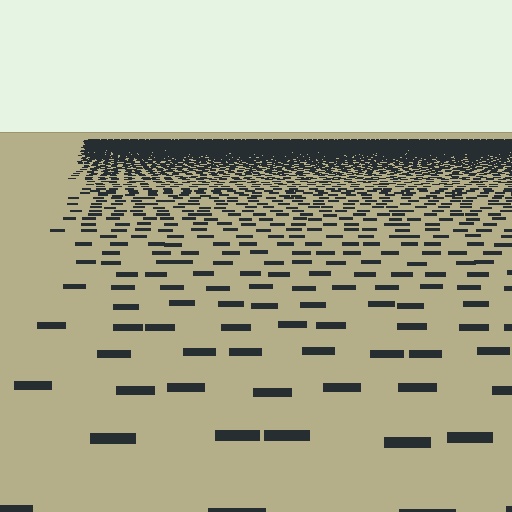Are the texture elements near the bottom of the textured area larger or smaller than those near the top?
Larger. Near the bottom, elements are closer to the viewer and appear at a bigger on-screen size.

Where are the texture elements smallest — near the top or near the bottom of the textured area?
Near the top.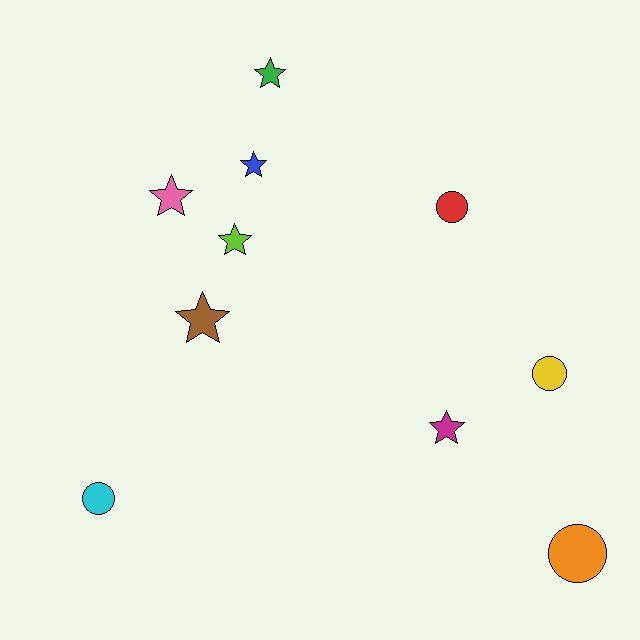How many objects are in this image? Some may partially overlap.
There are 10 objects.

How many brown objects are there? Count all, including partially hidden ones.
There is 1 brown object.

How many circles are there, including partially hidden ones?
There are 4 circles.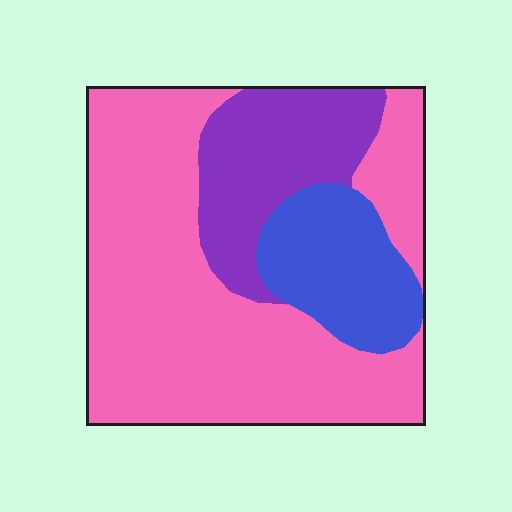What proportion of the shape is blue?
Blue covers 17% of the shape.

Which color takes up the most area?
Pink, at roughly 65%.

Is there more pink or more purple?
Pink.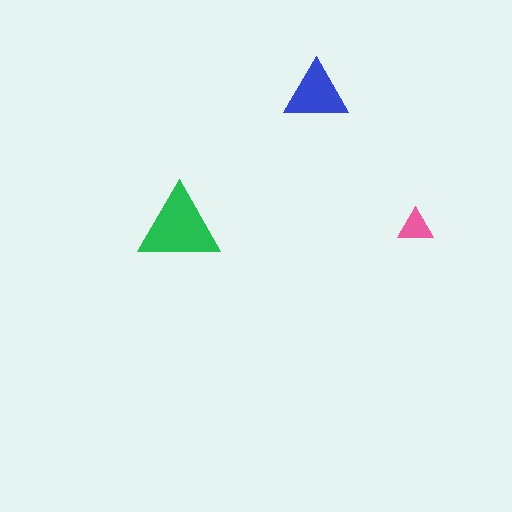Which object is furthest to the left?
The green triangle is leftmost.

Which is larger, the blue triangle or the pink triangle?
The blue one.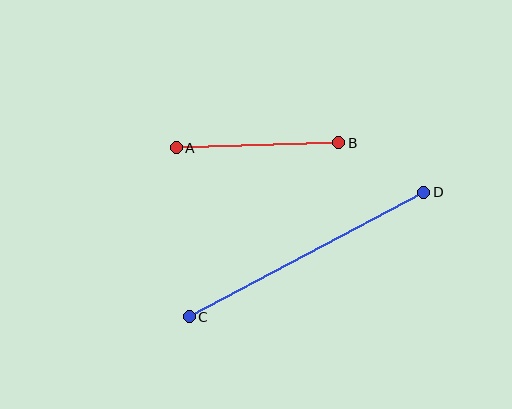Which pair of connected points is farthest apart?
Points C and D are farthest apart.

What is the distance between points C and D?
The distance is approximately 265 pixels.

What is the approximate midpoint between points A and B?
The midpoint is at approximately (257, 145) pixels.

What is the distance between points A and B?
The distance is approximately 163 pixels.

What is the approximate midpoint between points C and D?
The midpoint is at approximately (307, 254) pixels.